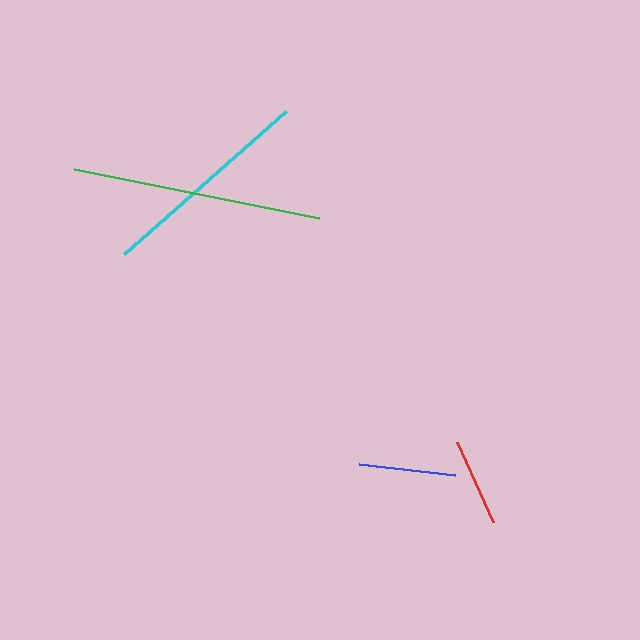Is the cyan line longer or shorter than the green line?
The green line is longer than the cyan line.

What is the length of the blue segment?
The blue segment is approximately 96 pixels long.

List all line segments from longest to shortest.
From longest to shortest: green, cyan, blue, red.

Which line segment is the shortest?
The red line is the shortest at approximately 88 pixels.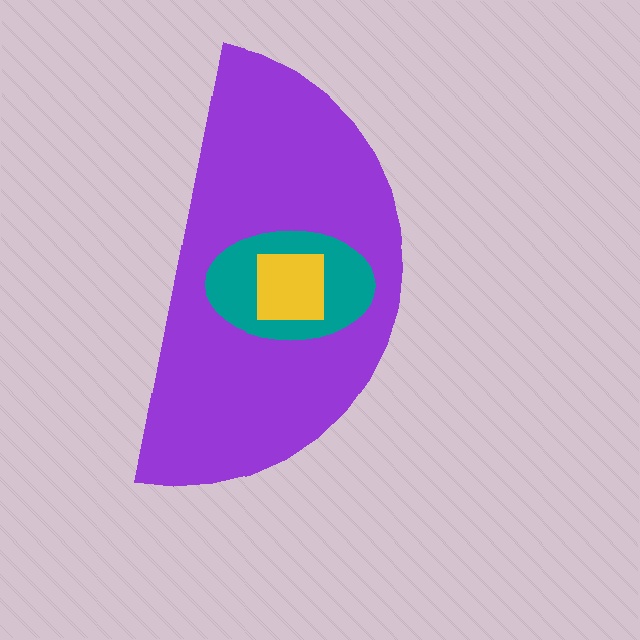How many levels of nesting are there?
3.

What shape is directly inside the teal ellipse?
The yellow square.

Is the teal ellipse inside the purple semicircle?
Yes.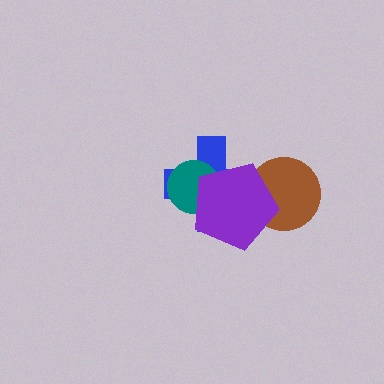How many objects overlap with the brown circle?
2 objects overlap with the brown circle.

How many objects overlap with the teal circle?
2 objects overlap with the teal circle.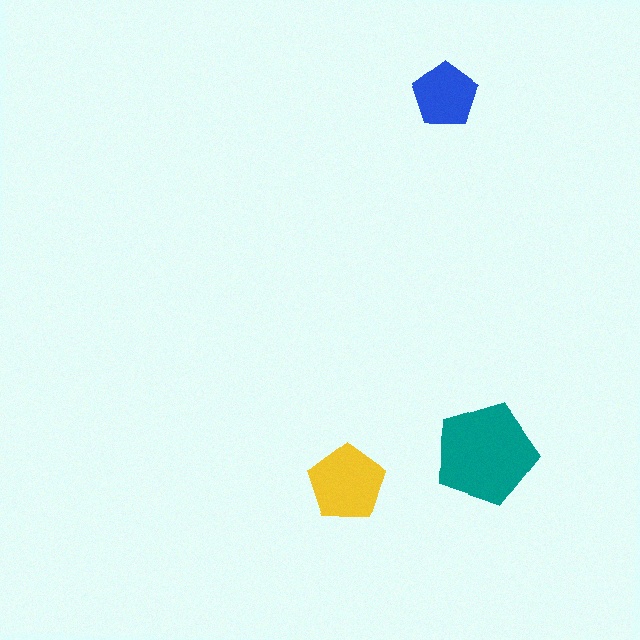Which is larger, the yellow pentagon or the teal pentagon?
The teal one.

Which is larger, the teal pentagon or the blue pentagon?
The teal one.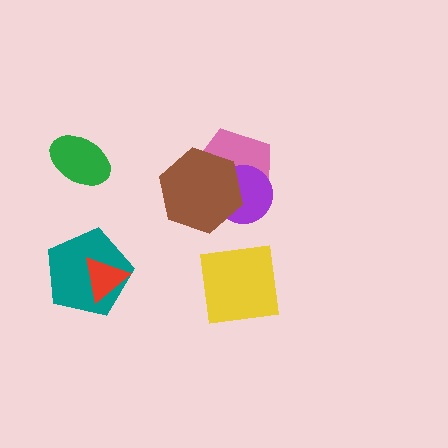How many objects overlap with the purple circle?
2 objects overlap with the purple circle.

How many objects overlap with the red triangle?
1 object overlaps with the red triangle.